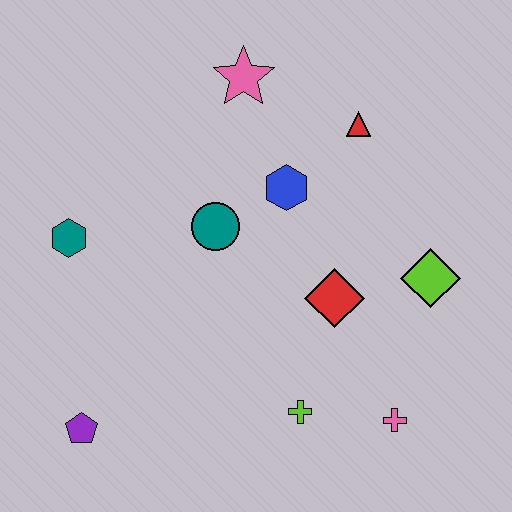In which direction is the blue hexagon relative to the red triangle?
The blue hexagon is to the left of the red triangle.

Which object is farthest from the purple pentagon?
The red triangle is farthest from the purple pentagon.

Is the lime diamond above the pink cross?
Yes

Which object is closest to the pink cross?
The lime cross is closest to the pink cross.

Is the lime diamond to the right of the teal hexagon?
Yes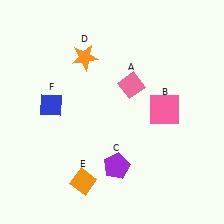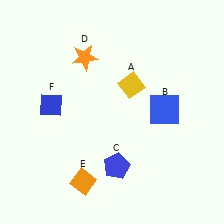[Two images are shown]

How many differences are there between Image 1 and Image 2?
There are 3 differences between the two images.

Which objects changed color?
A changed from pink to yellow. B changed from pink to blue. C changed from purple to blue.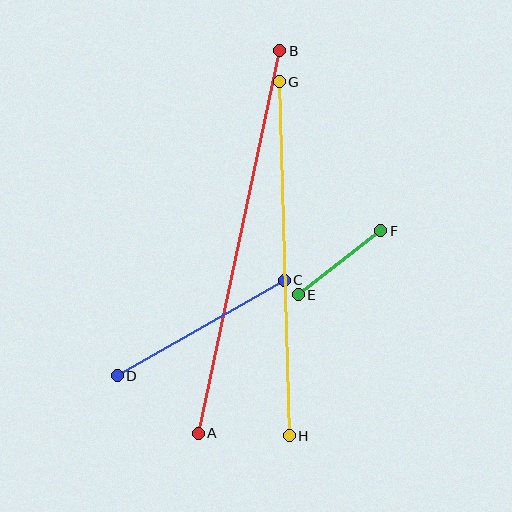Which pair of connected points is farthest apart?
Points A and B are farthest apart.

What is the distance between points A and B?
The distance is approximately 391 pixels.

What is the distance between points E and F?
The distance is approximately 104 pixels.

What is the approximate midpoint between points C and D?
The midpoint is at approximately (201, 328) pixels.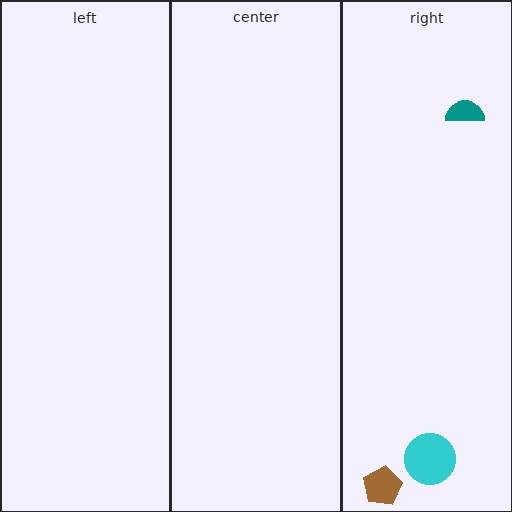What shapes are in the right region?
The teal semicircle, the cyan circle, the brown pentagon.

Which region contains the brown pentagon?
The right region.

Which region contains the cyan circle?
The right region.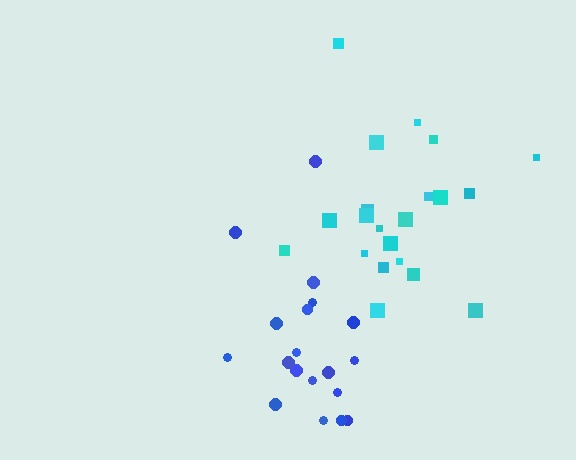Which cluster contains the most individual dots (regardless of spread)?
Cyan (21).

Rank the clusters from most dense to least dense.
blue, cyan.